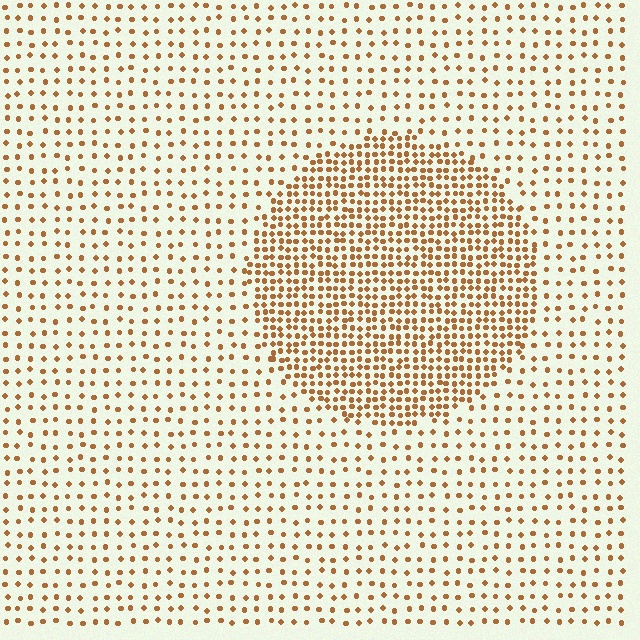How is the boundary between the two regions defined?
The boundary is defined by a change in element density (approximately 2.5x ratio). All elements are the same color, size, and shape.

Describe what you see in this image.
The image contains small brown elements arranged at two different densities. A circle-shaped region is visible where the elements are more densely packed than the surrounding area.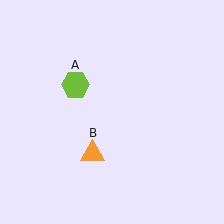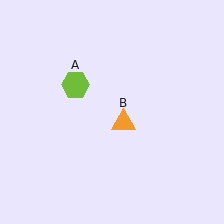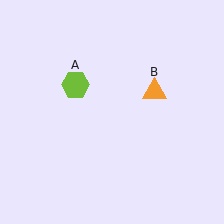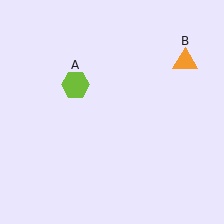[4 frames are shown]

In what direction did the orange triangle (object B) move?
The orange triangle (object B) moved up and to the right.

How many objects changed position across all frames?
1 object changed position: orange triangle (object B).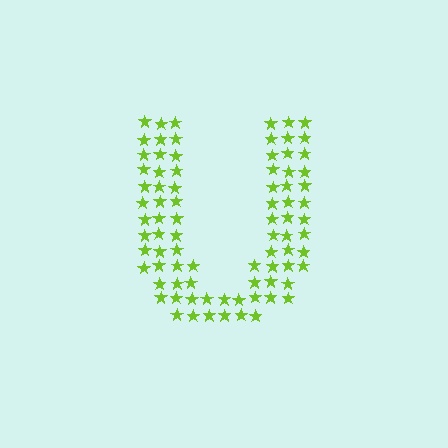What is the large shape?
The large shape is the letter U.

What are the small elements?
The small elements are stars.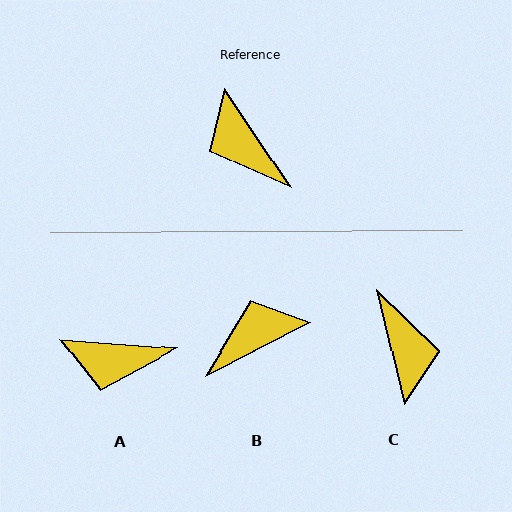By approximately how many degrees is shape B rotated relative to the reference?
Approximately 97 degrees clockwise.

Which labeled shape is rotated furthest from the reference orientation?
C, about 160 degrees away.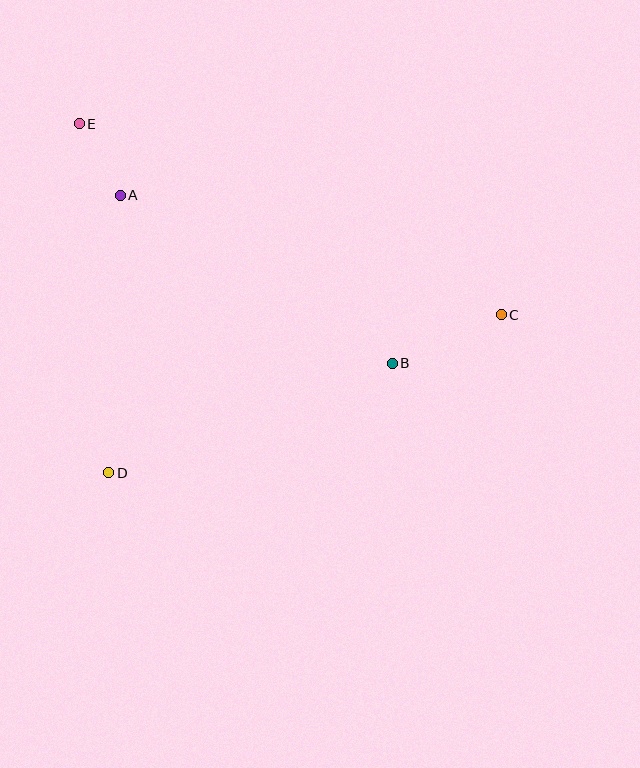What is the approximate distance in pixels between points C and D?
The distance between C and D is approximately 423 pixels.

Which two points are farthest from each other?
Points C and E are farthest from each other.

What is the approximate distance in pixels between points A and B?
The distance between A and B is approximately 320 pixels.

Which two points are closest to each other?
Points A and E are closest to each other.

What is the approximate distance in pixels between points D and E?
The distance between D and E is approximately 350 pixels.